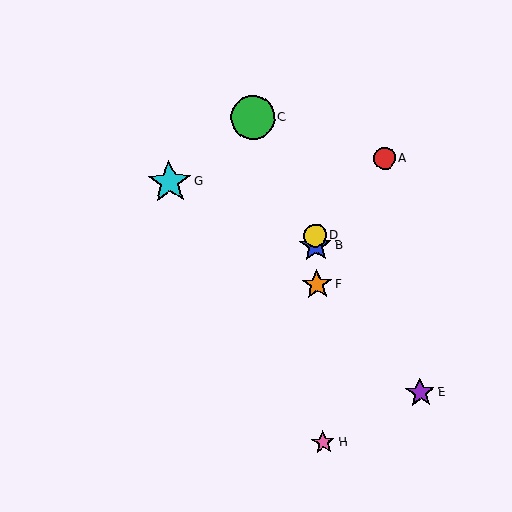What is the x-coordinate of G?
Object G is at x≈169.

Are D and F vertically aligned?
Yes, both are at x≈315.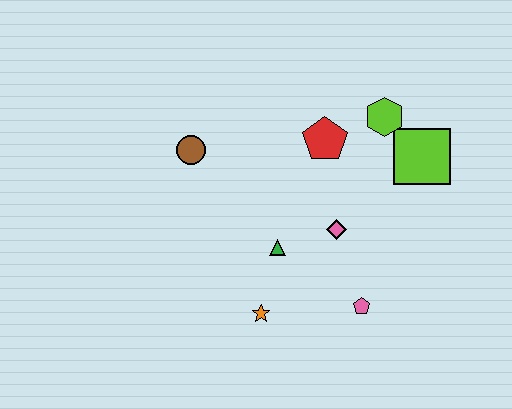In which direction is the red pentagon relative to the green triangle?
The red pentagon is above the green triangle.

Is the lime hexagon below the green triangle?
No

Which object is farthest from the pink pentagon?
The brown circle is farthest from the pink pentagon.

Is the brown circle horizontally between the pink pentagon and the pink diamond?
No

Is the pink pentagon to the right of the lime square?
No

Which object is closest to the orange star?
The green triangle is closest to the orange star.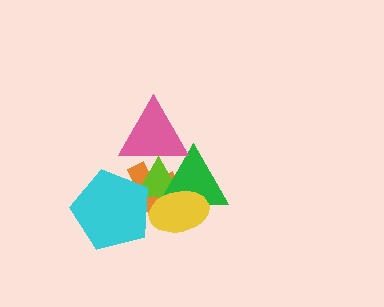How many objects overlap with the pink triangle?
3 objects overlap with the pink triangle.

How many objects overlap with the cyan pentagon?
2 objects overlap with the cyan pentagon.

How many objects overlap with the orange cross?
5 objects overlap with the orange cross.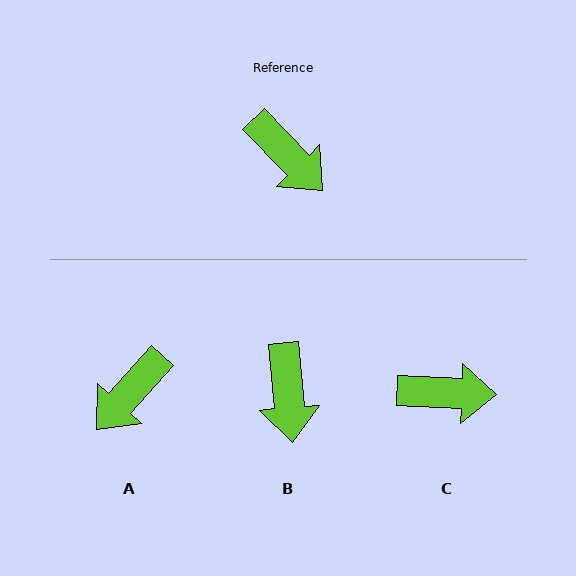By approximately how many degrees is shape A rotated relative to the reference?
Approximately 86 degrees clockwise.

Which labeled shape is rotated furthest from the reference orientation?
A, about 86 degrees away.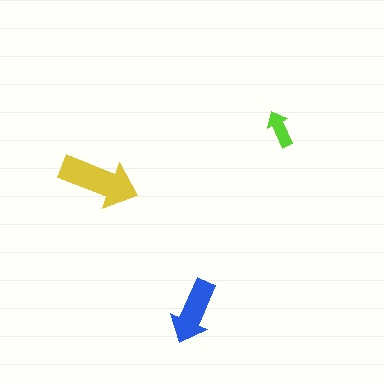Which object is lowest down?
The blue arrow is bottommost.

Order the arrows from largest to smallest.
the yellow one, the blue one, the lime one.